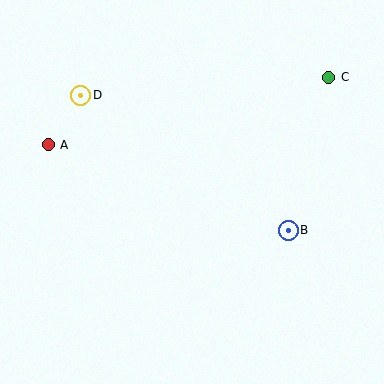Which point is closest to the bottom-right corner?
Point B is closest to the bottom-right corner.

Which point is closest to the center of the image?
Point B at (288, 230) is closest to the center.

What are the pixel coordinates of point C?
Point C is at (329, 77).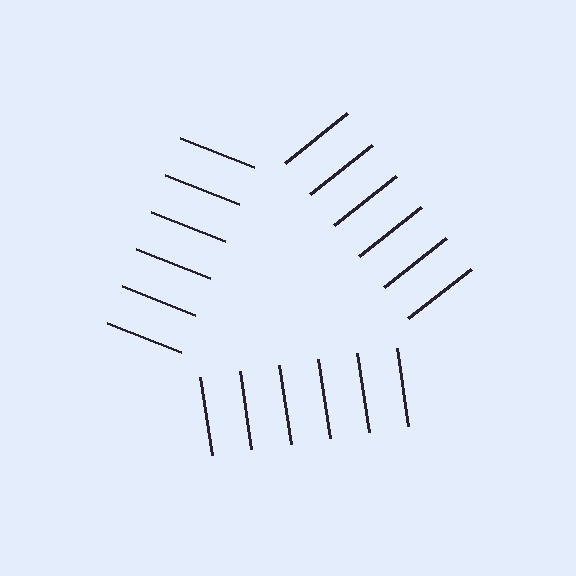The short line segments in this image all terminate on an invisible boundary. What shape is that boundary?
An illusory triangle — the line segments terminate on its edges but no continuous stroke is drawn.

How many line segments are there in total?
18 — 6 along each of the 3 edges.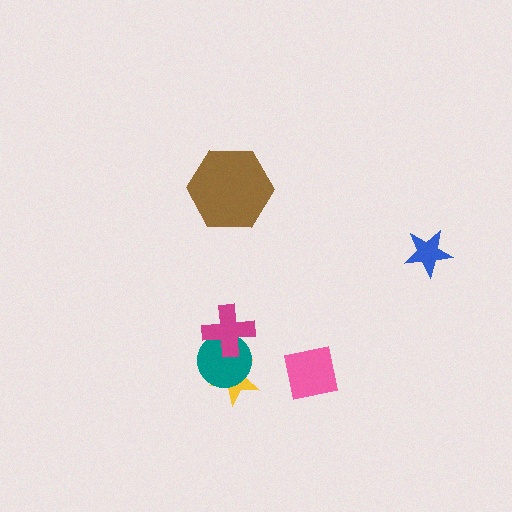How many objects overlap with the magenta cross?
1 object overlaps with the magenta cross.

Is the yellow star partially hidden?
Yes, it is partially covered by another shape.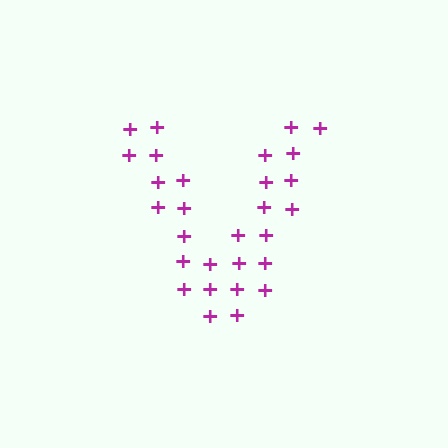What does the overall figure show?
The overall figure shows the letter V.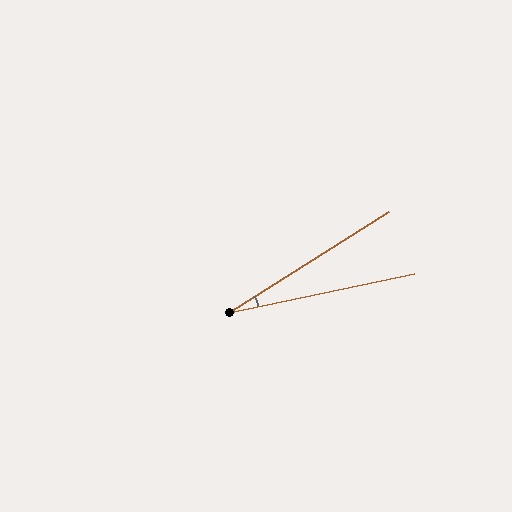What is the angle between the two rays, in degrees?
Approximately 20 degrees.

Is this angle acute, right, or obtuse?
It is acute.